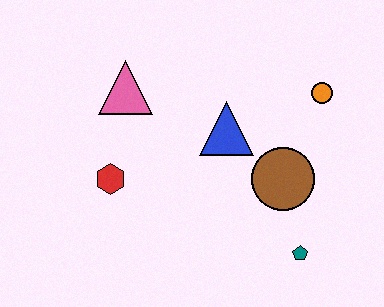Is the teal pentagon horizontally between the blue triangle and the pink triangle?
No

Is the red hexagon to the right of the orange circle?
No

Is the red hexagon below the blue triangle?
Yes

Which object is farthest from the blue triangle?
The teal pentagon is farthest from the blue triangle.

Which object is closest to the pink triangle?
The red hexagon is closest to the pink triangle.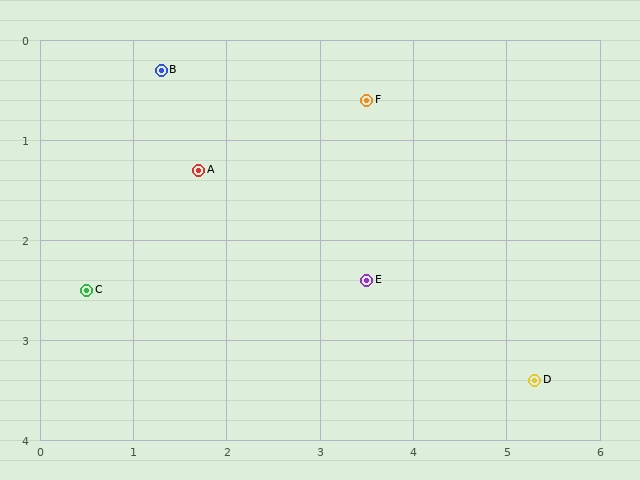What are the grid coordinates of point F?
Point F is at approximately (3.5, 0.6).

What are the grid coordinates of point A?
Point A is at approximately (1.7, 1.3).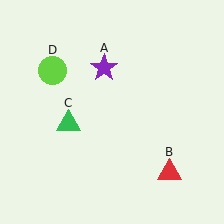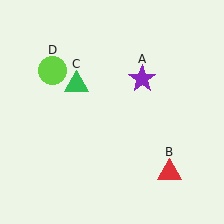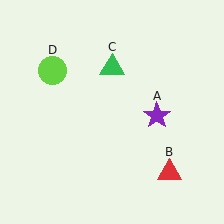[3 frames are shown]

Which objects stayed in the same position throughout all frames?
Red triangle (object B) and lime circle (object D) remained stationary.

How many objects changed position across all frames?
2 objects changed position: purple star (object A), green triangle (object C).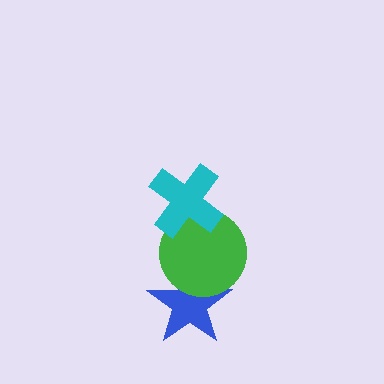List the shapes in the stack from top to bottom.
From top to bottom: the cyan cross, the green circle, the blue star.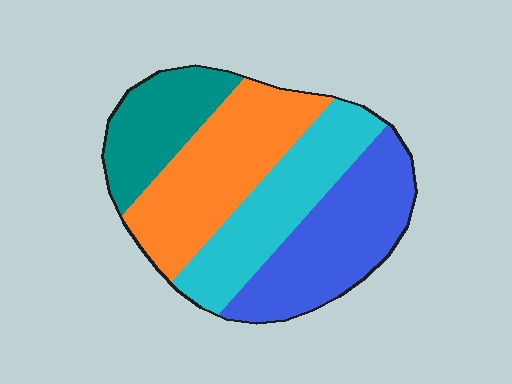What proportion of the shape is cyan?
Cyan takes up less than a quarter of the shape.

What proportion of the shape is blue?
Blue covers roughly 30% of the shape.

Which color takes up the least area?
Teal, at roughly 20%.